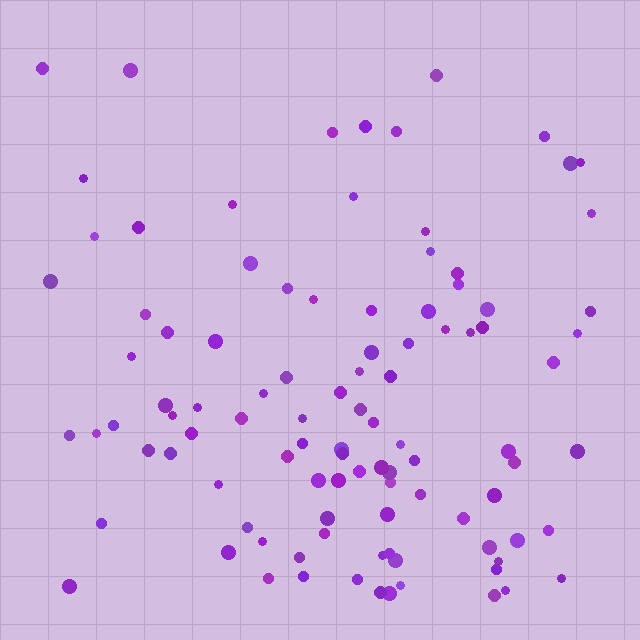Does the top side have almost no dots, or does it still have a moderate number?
Still a moderate number, just noticeably fewer than the bottom.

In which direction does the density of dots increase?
From top to bottom, with the bottom side densest.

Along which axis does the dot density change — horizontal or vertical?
Vertical.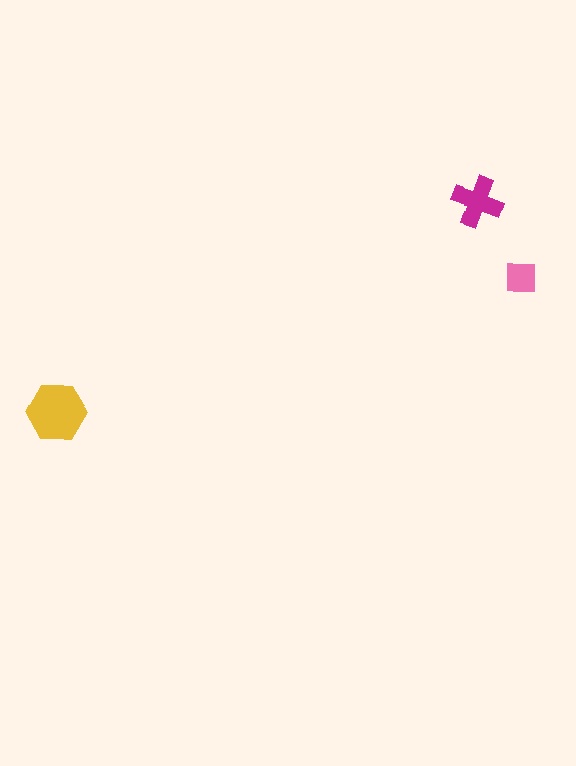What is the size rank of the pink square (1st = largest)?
3rd.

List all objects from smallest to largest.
The pink square, the magenta cross, the yellow hexagon.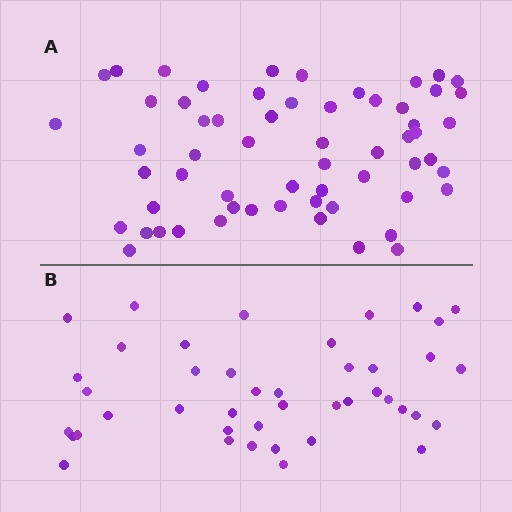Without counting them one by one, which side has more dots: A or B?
Region A (the top region) has more dots.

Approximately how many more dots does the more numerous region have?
Region A has approximately 15 more dots than region B.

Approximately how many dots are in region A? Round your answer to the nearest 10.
About 60 dots.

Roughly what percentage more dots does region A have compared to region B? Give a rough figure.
About 40% more.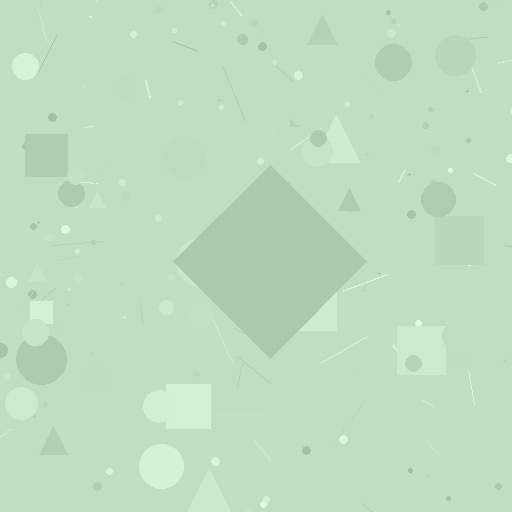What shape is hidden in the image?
A diamond is hidden in the image.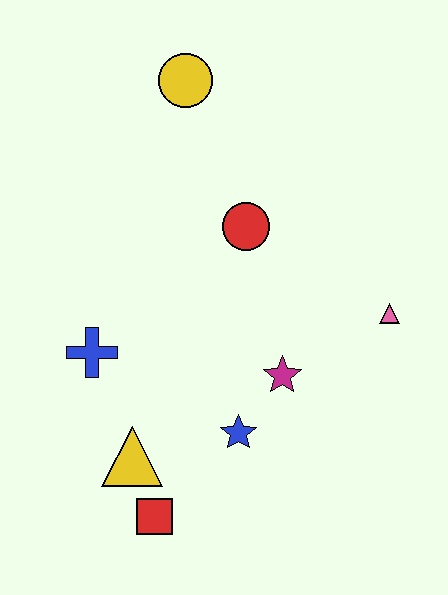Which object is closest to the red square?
The yellow triangle is closest to the red square.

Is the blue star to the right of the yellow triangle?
Yes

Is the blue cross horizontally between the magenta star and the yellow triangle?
No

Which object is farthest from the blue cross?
The pink triangle is farthest from the blue cross.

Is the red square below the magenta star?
Yes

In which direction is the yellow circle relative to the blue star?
The yellow circle is above the blue star.